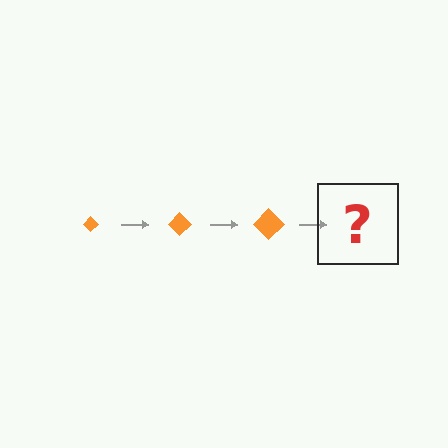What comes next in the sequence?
The next element should be an orange diamond, larger than the previous one.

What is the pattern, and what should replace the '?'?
The pattern is that the diamond gets progressively larger each step. The '?' should be an orange diamond, larger than the previous one.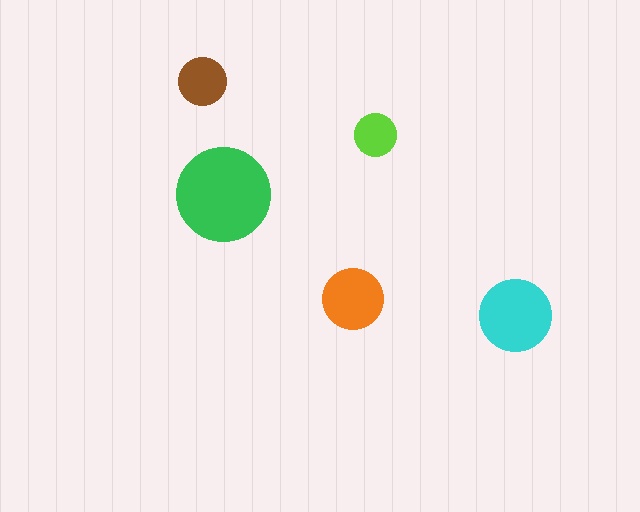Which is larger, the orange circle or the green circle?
The green one.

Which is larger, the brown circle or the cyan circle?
The cyan one.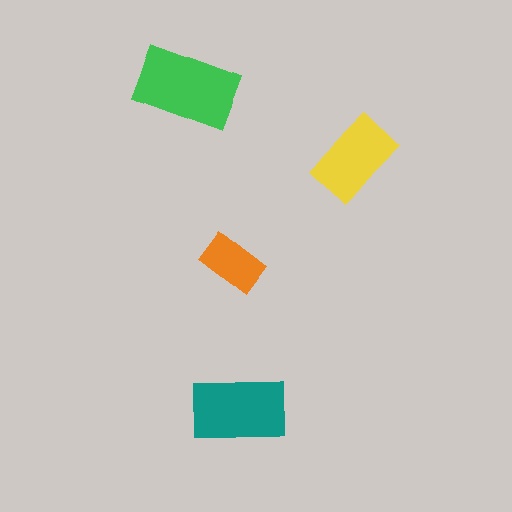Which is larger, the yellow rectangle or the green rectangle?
The green one.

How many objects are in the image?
There are 4 objects in the image.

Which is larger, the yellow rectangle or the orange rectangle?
The yellow one.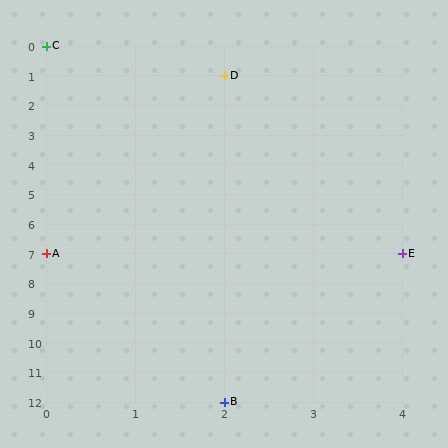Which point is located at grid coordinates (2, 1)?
Point D is at (2, 1).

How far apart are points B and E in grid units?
Points B and E are 2 columns and 5 rows apart (about 5.4 grid units diagonally).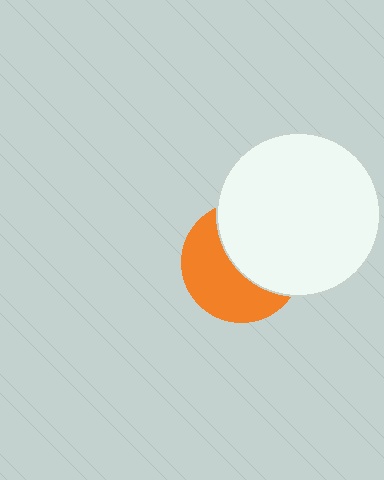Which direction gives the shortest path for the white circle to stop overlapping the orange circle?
Moving toward the upper-right gives the shortest separation.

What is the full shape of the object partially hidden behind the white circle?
The partially hidden object is an orange circle.